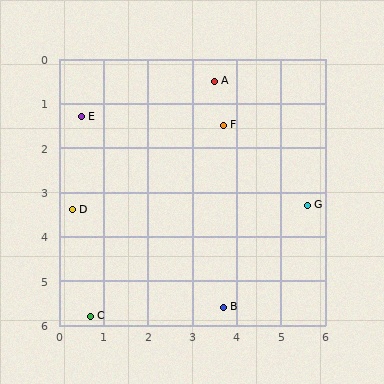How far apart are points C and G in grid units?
Points C and G are about 5.5 grid units apart.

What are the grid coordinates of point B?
Point B is at approximately (3.7, 5.6).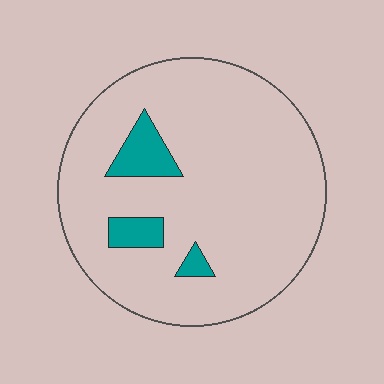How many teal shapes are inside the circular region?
3.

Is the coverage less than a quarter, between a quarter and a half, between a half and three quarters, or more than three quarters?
Less than a quarter.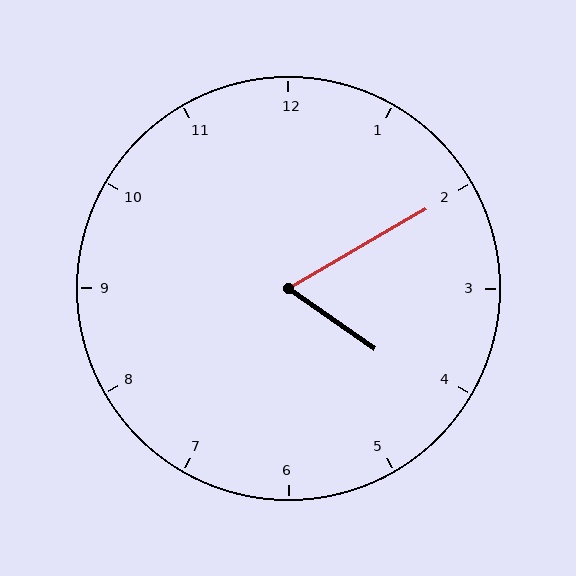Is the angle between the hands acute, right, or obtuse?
It is acute.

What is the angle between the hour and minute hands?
Approximately 65 degrees.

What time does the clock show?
4:10.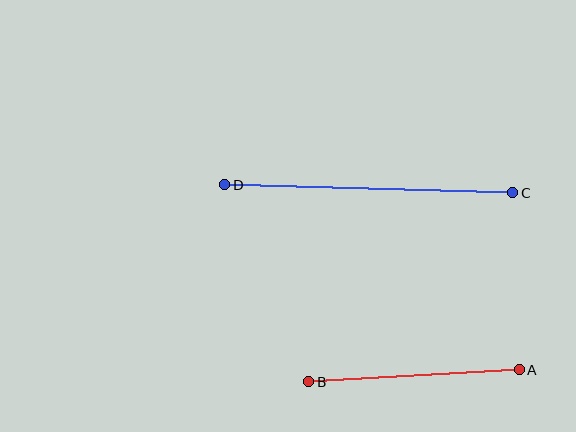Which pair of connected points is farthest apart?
Points C and D are farthest apart.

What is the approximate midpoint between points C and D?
The midpoint is at approximately (369, 189) pixels.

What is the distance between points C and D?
The distance is approximately 288 pixels.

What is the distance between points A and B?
The distance is approximately 211 pixels.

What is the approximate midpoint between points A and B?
The midpoint is at approximately (414, 376) pixels.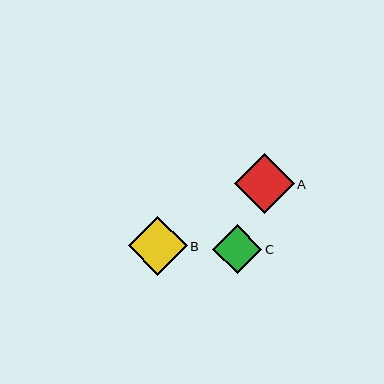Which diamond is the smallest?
Diamond C is the smallest with a size of approximately 49 pixels.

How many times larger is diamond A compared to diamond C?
Diamond A is approximately 1.2 times the size of diamond C.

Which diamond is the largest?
Diamond A is the largest with a size of approximately 60 pixels.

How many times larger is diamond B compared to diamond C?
Diamond B is approximately 1.2 times the size of diamond C.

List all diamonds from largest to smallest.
From largest to smallest: A, B, C.